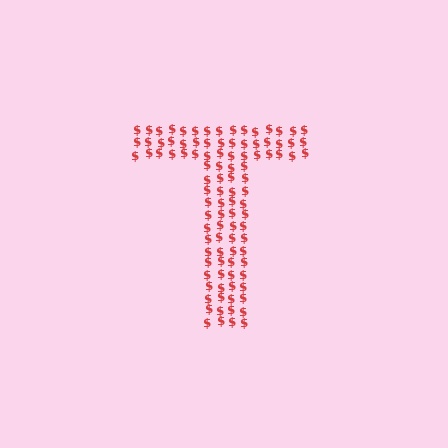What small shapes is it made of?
It is made of small dollar signs.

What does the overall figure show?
The overall figure shows the letter T.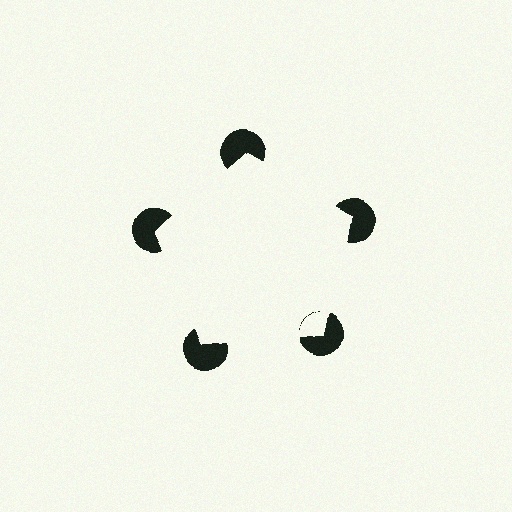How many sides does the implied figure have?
5 sides.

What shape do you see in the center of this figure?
An illusory pentagon — its edges are inferred from the aligned wedge cuts in the pac-man discs, not physically drawn.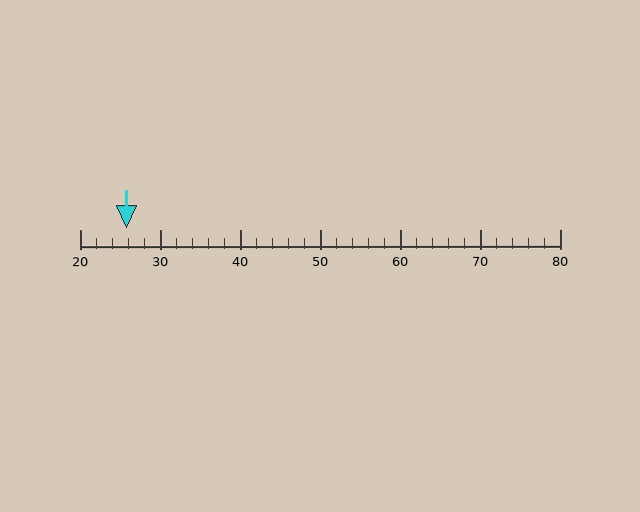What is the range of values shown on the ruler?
The ruler shows values from 20 to 80.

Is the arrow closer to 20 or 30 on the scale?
The arrow is closer to 30.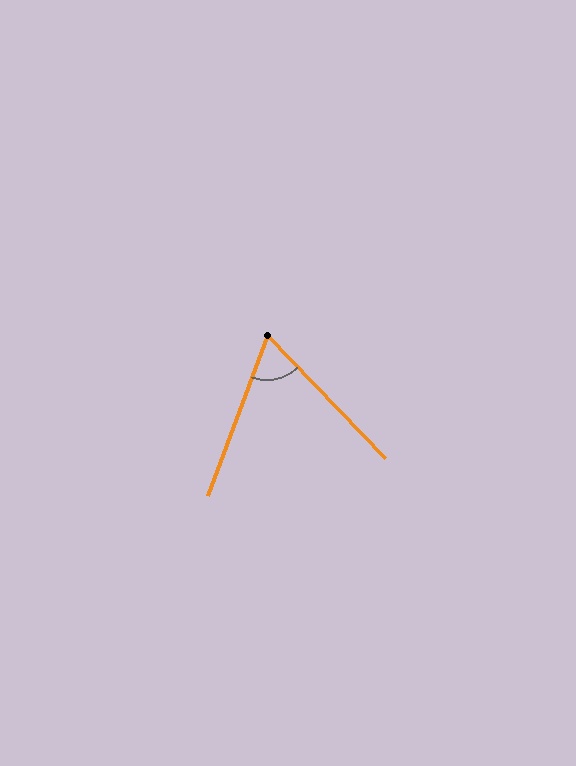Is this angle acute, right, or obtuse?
It is acute.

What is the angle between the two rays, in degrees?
Approximately 64 degrees.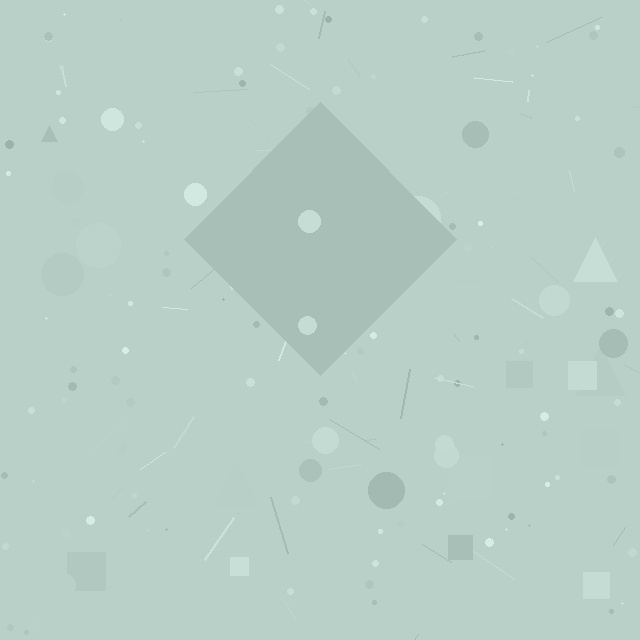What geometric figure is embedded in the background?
A diamond is embedded in the background.